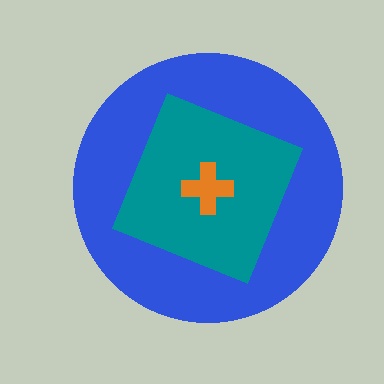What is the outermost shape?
The blue circle.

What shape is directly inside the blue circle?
The teal diamond.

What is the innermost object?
The orange cross.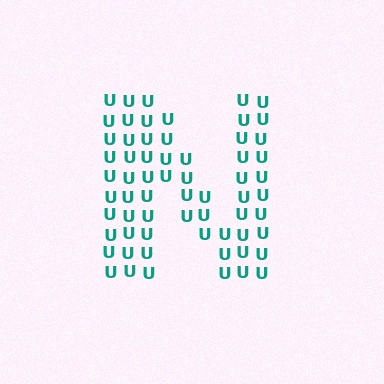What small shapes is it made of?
It is made of small letter U's.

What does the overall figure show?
The overall figure shows the letter N.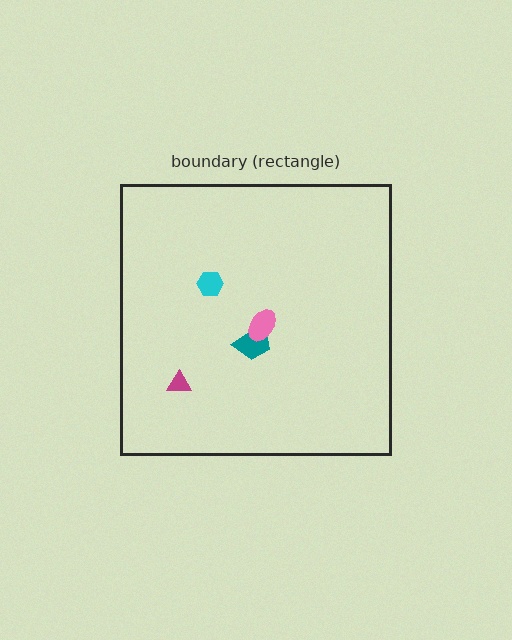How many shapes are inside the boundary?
4 inside, 0 outside.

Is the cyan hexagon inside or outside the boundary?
Inside.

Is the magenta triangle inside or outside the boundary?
Inside.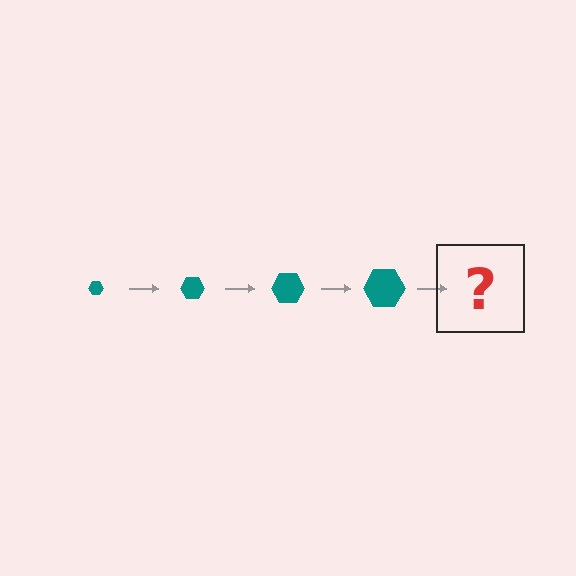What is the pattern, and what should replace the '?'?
The pattern is that the hexagon gets progressively larger each step. The '?' should be a teal hexagon, larger than the previous one.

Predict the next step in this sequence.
The next step is a teal hexagon, larger than the previous one.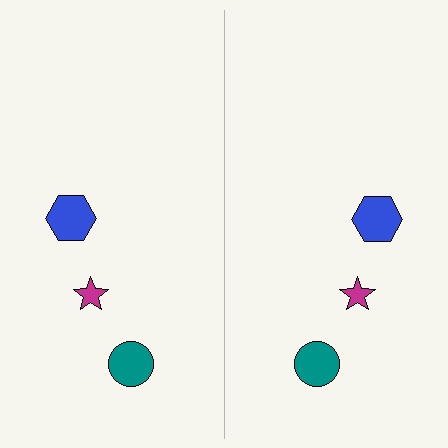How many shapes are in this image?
There are 6 shapes in this image.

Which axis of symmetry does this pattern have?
The pattern has a vertical axis of symmetry running through the center of the image.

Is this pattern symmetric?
Yes, this pattern has bilateral (reflection) symmetry.